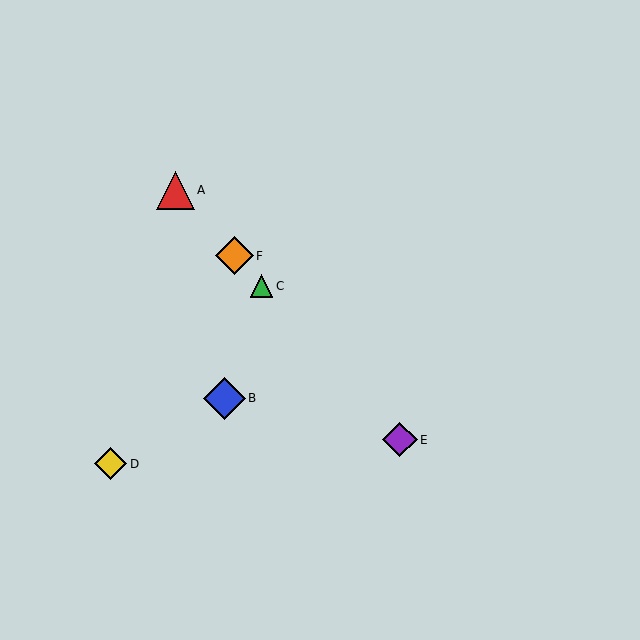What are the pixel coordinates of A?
Object A is at (175, 190).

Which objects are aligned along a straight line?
Objects A, C, E, F are aligned along a straight line.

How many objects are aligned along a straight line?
4 objects (A, C, E, F) are aligned along a straight line.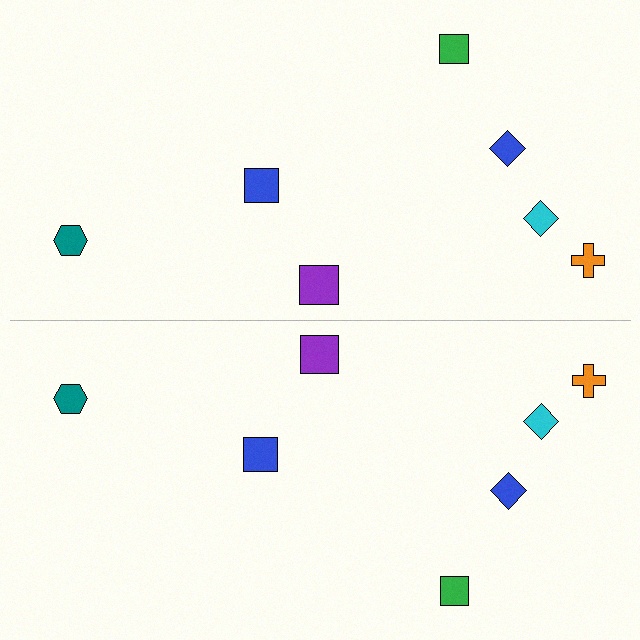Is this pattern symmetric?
Yes, this pattern has bilateral (reflection) symmetry.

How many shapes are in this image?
There are 14 shapes in this image.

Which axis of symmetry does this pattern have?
The pattern has a horizontal axis of symmetry running through the center of the image.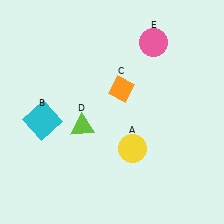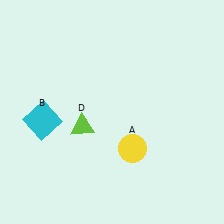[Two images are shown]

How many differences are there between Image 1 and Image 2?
There are 2 differences between the two images.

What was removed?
The orange diamond (C), the pink circle (E) were removed in Image 2.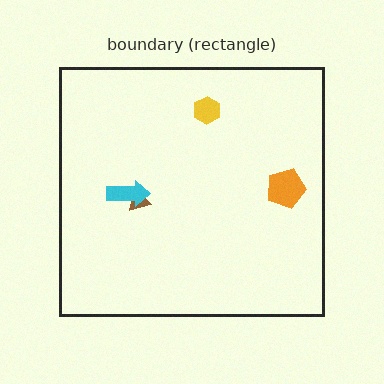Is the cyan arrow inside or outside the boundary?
Inside.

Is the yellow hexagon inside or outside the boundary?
Inside.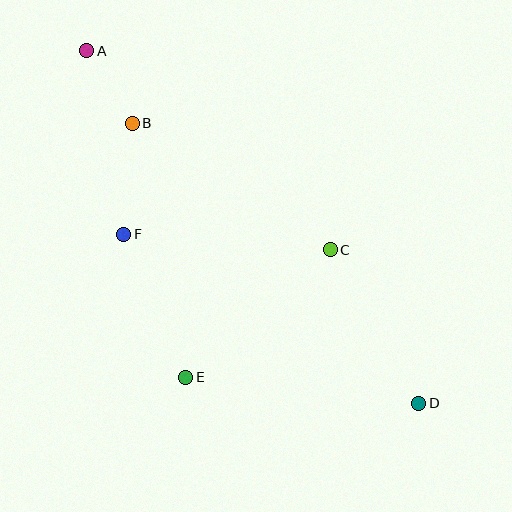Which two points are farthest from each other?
Points A and D are farthest from each other.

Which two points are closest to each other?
Points A and B are closest to each other.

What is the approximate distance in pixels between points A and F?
The distance between A and F is approximately 187 pixels.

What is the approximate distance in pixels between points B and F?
The distance between B and F is approximately 112 pixels.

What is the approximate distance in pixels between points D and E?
The distance between D and E is approximately 234 pixels.